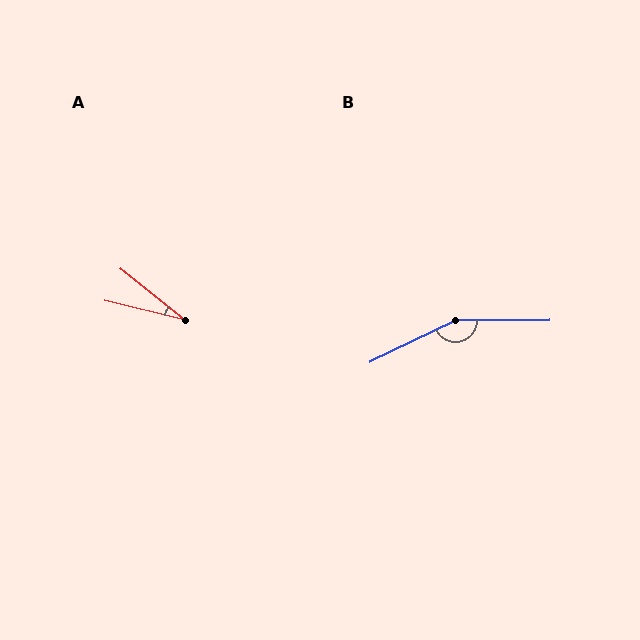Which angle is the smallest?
A, at approximately 25 degrees.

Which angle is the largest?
B, at approximately 154 degrees.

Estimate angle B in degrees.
Approximately 154 degrees.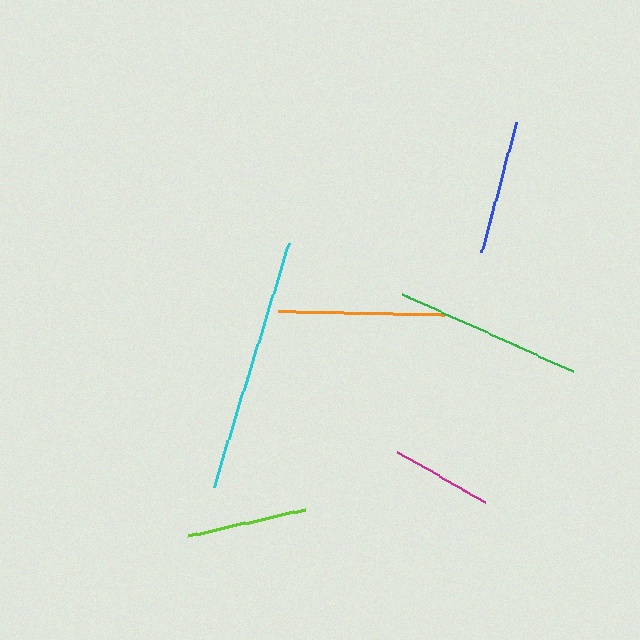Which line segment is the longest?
The cyan line is the longest at approximately 255 pixels.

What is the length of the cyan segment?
The cyan segment is approximately 255 pixels long.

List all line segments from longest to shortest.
From longest to shortest: cyan, green, orange, blue, lime, magenta.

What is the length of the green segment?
The green segment is approximately 189 pixels long.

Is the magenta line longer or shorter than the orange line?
The orange line is longer than the magenta line.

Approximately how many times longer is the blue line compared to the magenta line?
The blue line is approximately 1.3 times the length of the magenta line.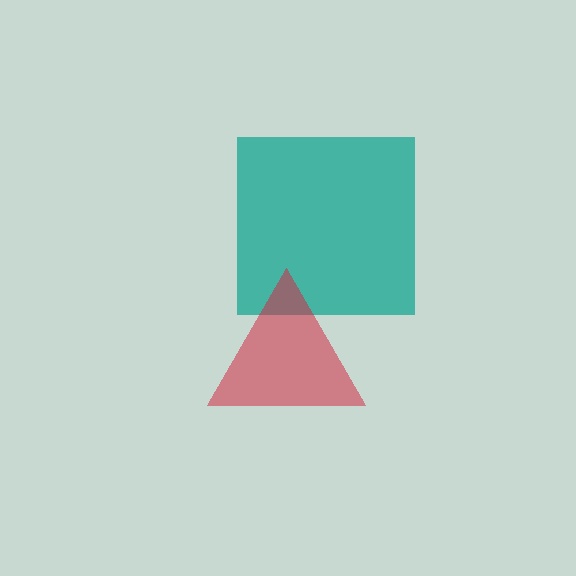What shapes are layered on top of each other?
The layered shapes are: a teal square, a red triangle.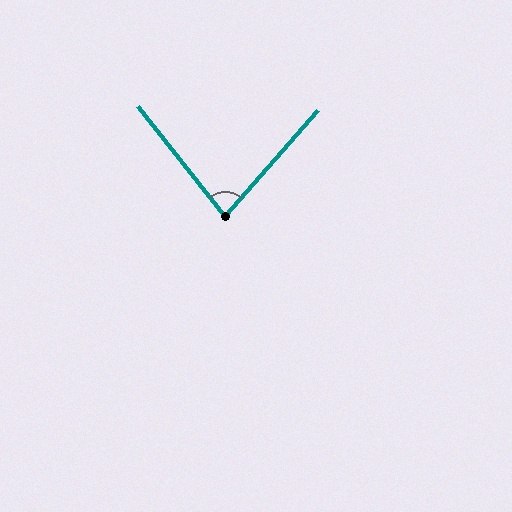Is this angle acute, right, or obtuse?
It is acute.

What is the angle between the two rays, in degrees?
Approximately 80 degrees.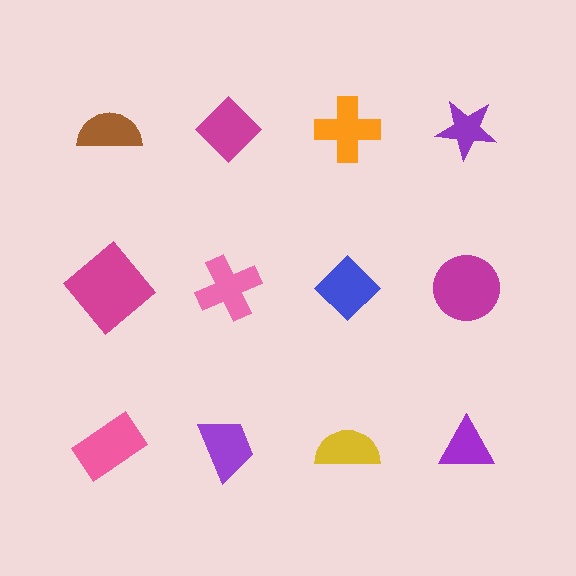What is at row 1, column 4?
A purple star.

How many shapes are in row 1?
4 shapes.